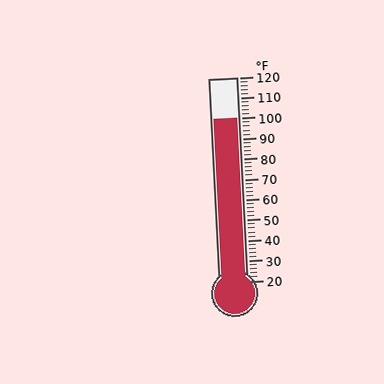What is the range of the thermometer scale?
The thermometer scale ranges from 20°F to 120°F.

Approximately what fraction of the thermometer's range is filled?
The thermometer is filled to approximately 80% of its range.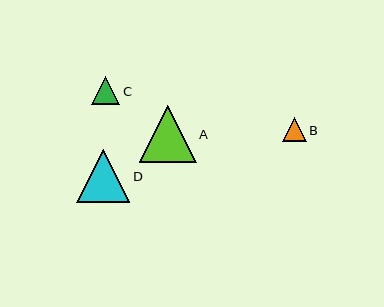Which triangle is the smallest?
Triangle B is the smallest with a size of approximately 24 pixels.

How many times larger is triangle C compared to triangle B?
Triangle C is approximately 1.1 times the size of triangle B.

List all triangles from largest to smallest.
From largest to smallest: A, D, C, B.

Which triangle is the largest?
Triangle A is the largest with a size of approximately 57 pixels.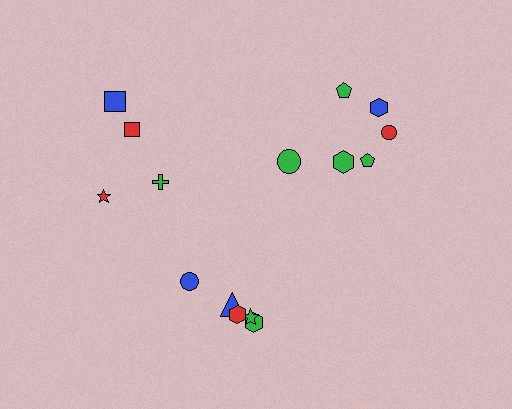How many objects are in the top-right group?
There are 6 objects.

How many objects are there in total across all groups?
There are 15 objects.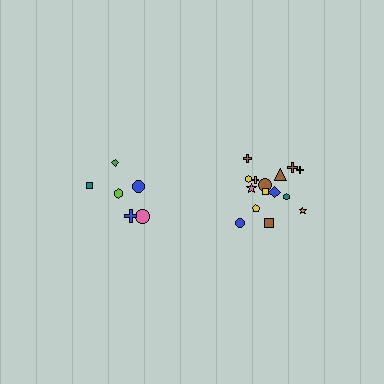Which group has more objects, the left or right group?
The right group.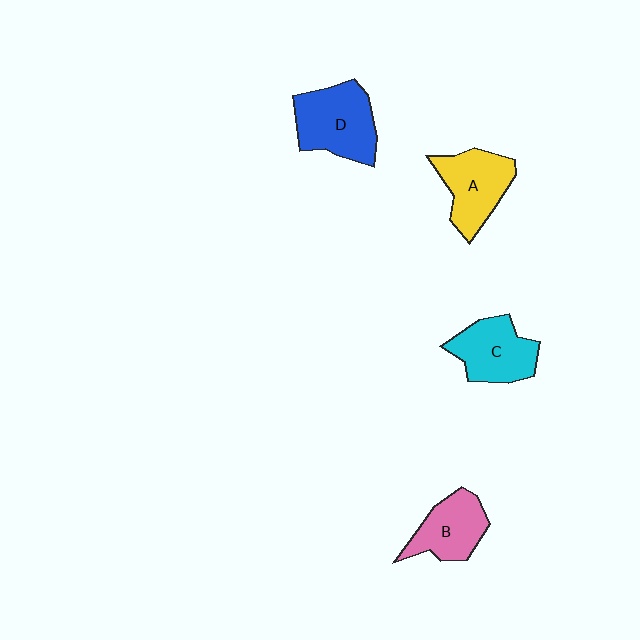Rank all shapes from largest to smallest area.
From largest to smallest: D (blue), A (yellow), C (cyan), B (pink).